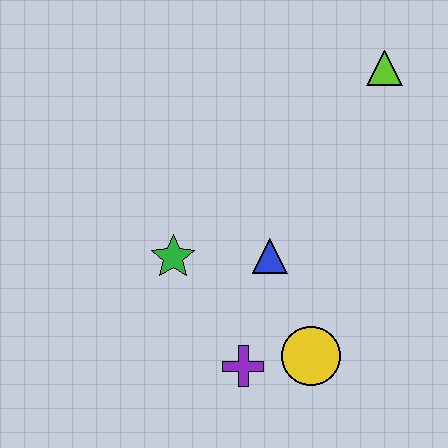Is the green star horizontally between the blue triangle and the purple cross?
No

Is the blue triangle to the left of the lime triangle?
Yes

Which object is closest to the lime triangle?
The blue triangle is closest to the lime triangle.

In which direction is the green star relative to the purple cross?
The green star is above the purple cross.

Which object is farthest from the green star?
The lime triangle is farthest from the green star.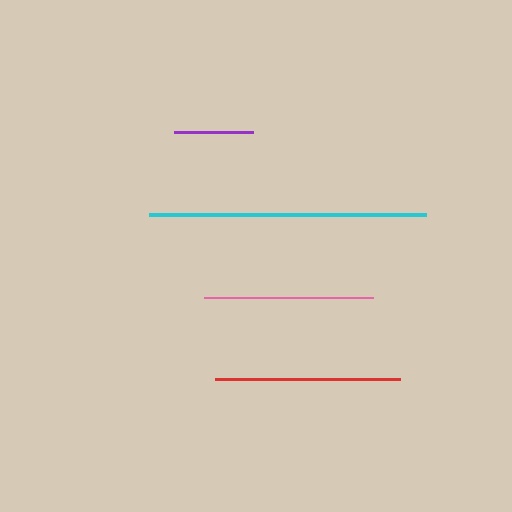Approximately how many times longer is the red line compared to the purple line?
The red line is approximately 2.3 times the length of the purple line.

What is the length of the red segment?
The red segment is approximately 185 pixels long.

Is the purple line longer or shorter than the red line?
The red line is longer than the purple line.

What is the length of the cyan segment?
The cyan segment is approximately 277 pixels long.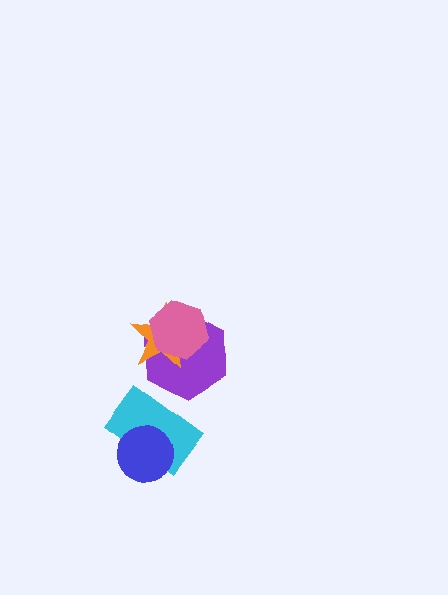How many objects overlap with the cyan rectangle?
1 object overlaps with the cyan rectangle.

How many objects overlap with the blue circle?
1 object overlaps with the blue circle.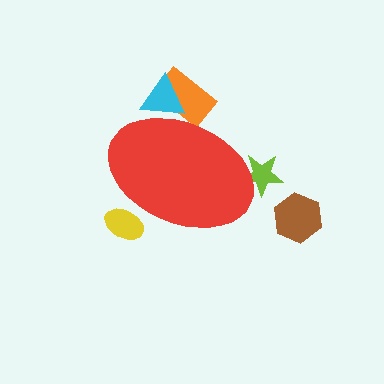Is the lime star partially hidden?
Yes, the lime star is partially hidden behind the red ellipse.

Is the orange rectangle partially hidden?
Yes, the orange rectangle is partially hidden behind the red ellipse.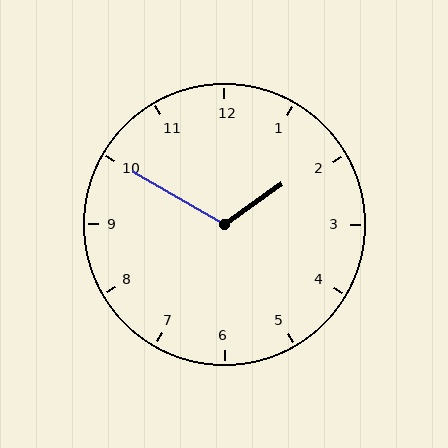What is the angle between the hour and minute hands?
Approximately 115 degrees.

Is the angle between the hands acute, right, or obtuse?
It is obtuse.